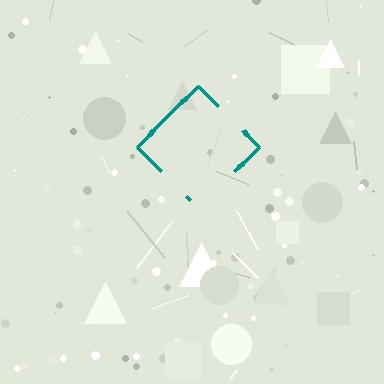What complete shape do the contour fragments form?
The contour fragments form a diamond.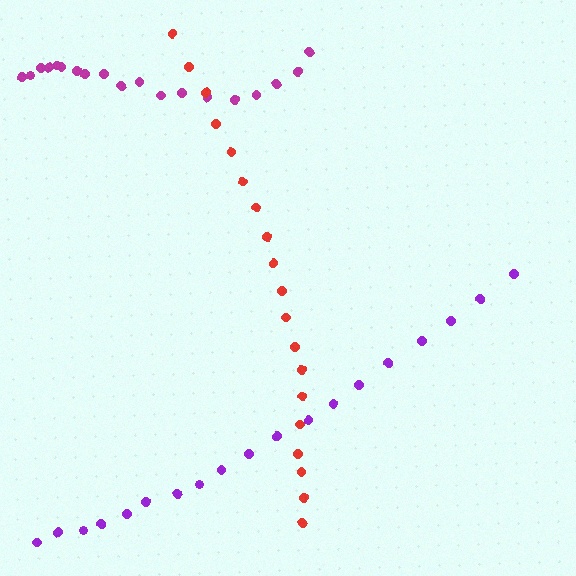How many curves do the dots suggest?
There are 3 distinct paths.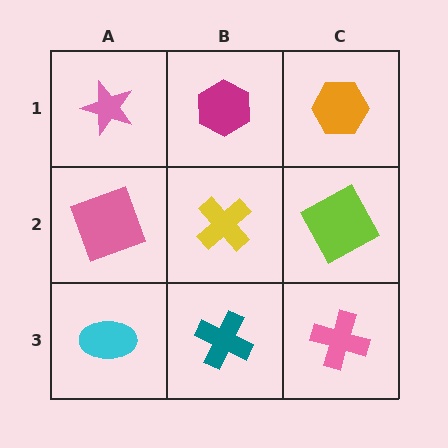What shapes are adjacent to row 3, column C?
A lime square (row 2, column C), a teal cross (row 3, column B).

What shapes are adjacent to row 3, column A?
A pink square (row 2, column A), a teal cross (row 3, column B).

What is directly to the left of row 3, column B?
A cyan ellipse.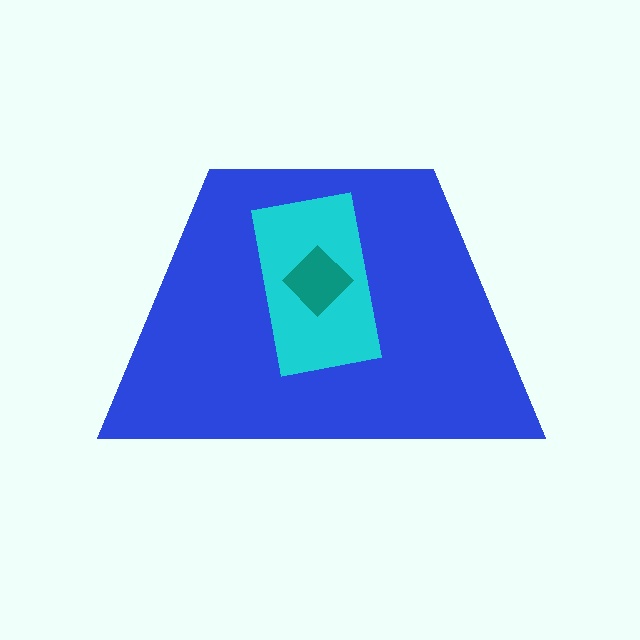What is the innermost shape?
The teal diamond.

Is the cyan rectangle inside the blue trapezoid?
Yes.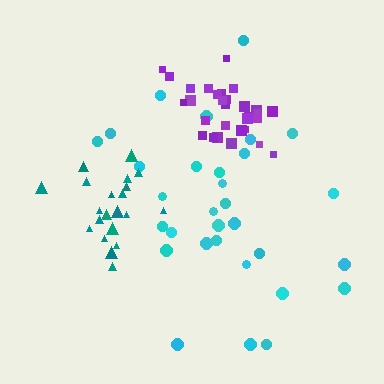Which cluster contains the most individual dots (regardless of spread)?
Cyan (31).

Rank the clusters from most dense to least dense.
purple, teal, cyan.